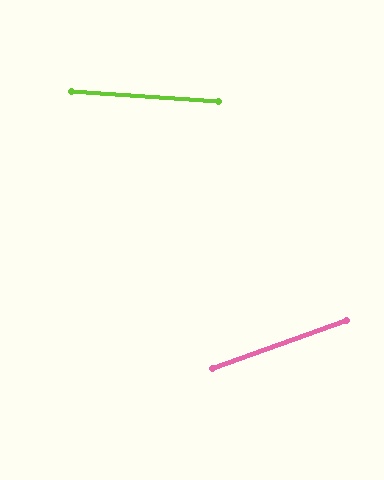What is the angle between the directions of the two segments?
Approximately 24 degrees.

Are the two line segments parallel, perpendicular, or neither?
Neither parallel nor perpendicular — they differ by about 24°.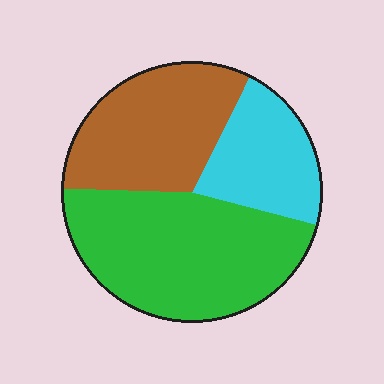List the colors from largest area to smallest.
From largest to smallest: green, brown, cyan.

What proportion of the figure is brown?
Brown takes up about one third (1/3) of the figure.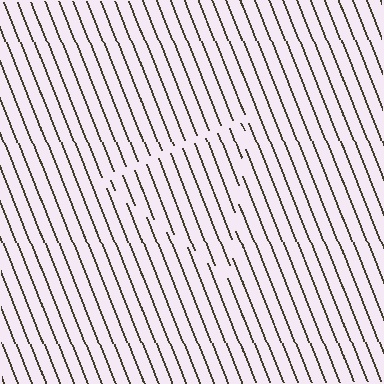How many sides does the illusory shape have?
3 sides — the line-ends trace a triangle.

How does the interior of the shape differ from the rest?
The interior of the shape contains the same grating, shifted by half a period — the contour is defined by the phase discontinuity where line-ends from the inner and outer gratings abut.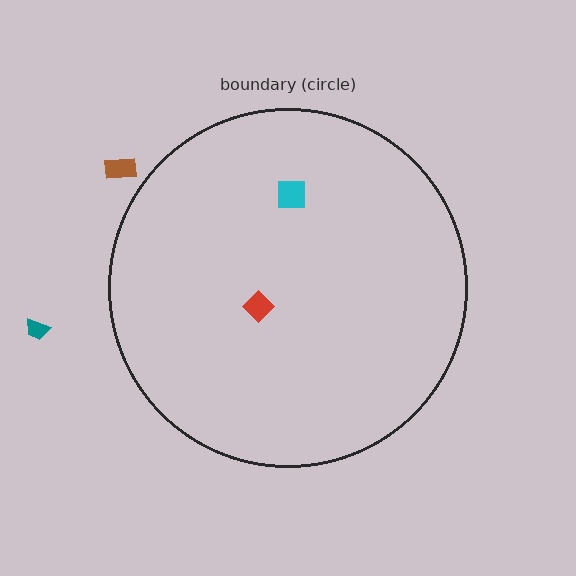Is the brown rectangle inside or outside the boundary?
Outside.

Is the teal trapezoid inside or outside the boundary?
Outside.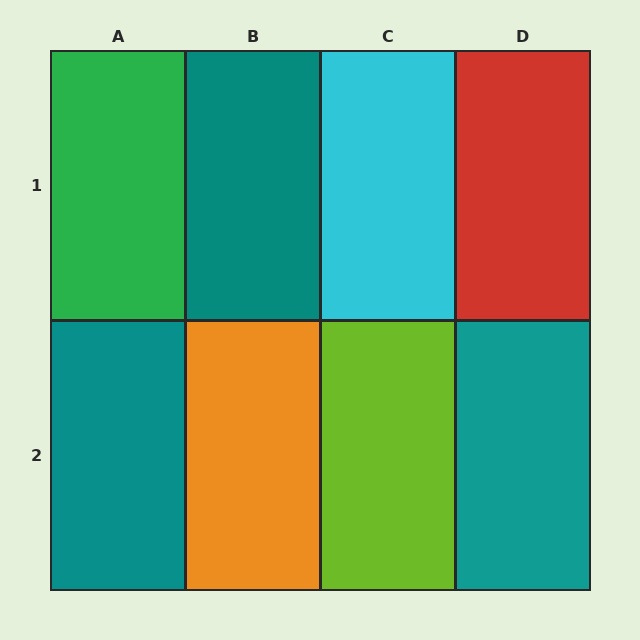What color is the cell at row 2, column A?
Teal.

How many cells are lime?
1 cell is lime.